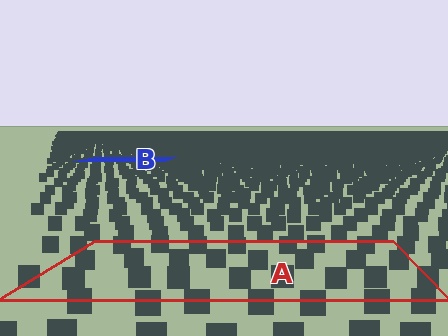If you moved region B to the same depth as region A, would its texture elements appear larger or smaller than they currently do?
They would appear larger. At a closer depth, the same texture elements are projected at a bigger on-screen size.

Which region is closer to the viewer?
Region A is closer. The texture elements there are larger and more spread out.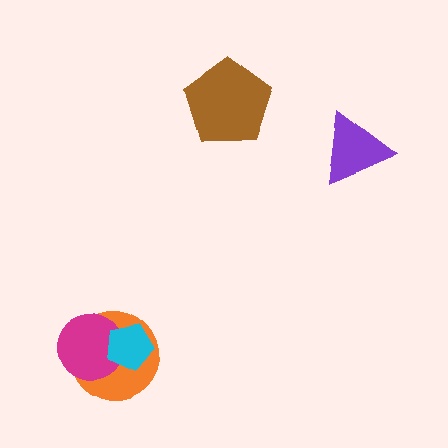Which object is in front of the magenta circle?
The cyan pentagon is in front of the magenta circle.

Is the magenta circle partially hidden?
Yes, it is partially covered by another shape.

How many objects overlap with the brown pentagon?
0 objects overlap with the brown pentagon.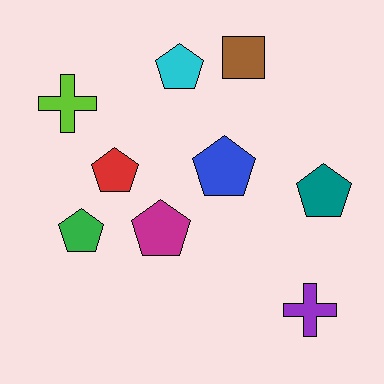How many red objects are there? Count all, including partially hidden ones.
There is 1 red object.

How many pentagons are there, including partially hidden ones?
There are 6 pentagons.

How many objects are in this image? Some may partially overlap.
There are 9 objects.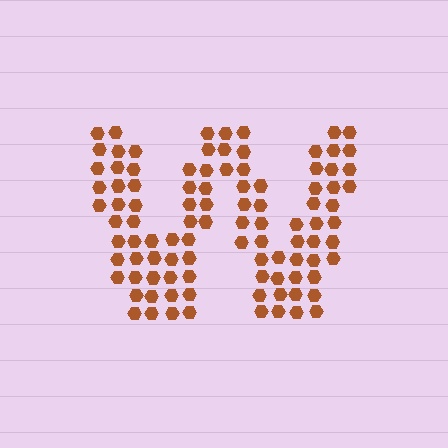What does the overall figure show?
The overall figure shows the letter W.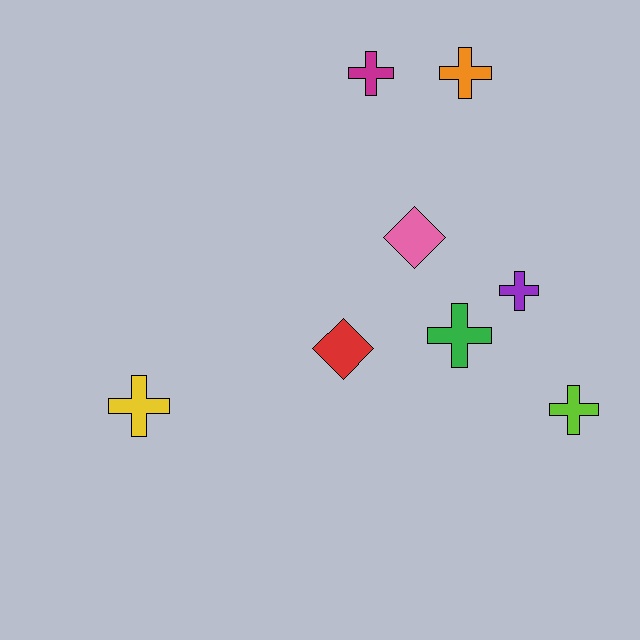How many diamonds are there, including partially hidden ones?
There are 2 diamonds.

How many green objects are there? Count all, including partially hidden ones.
There is 1 green object.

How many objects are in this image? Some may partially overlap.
There are 8 objects.